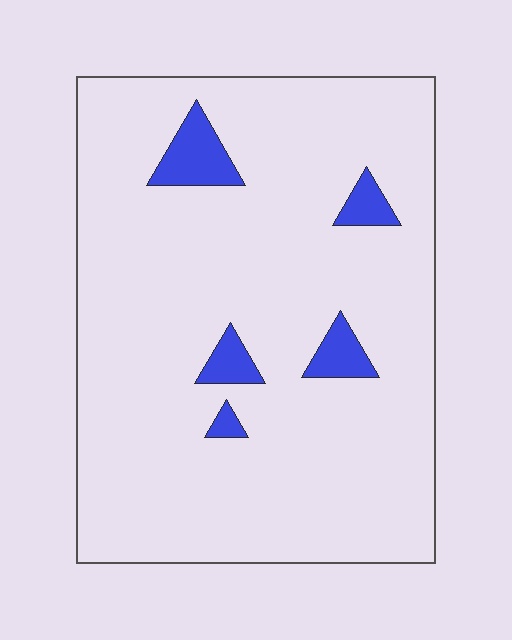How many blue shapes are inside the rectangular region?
5.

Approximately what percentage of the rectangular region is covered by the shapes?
Approximately 5%.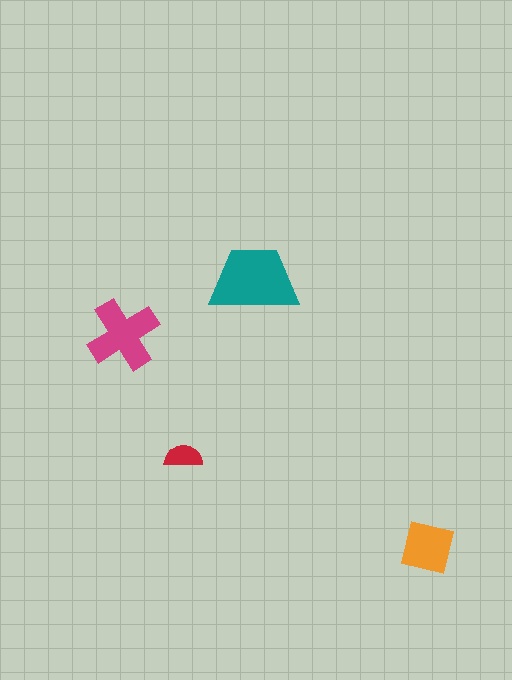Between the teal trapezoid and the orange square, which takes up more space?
The teal trapezoid.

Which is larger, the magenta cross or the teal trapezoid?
The teal trapezoid.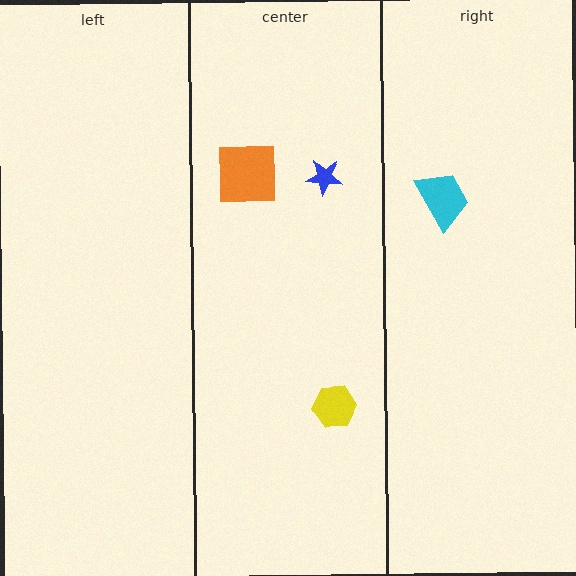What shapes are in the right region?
The cyan trapezoid.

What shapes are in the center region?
The yellow hexagon, the blue star, the orange square.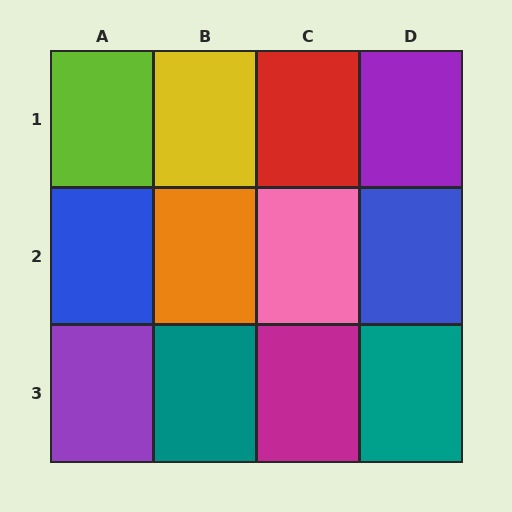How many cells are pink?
1 cell is pink.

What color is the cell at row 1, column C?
Red.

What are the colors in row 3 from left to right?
Purple, teal, magenta, teal.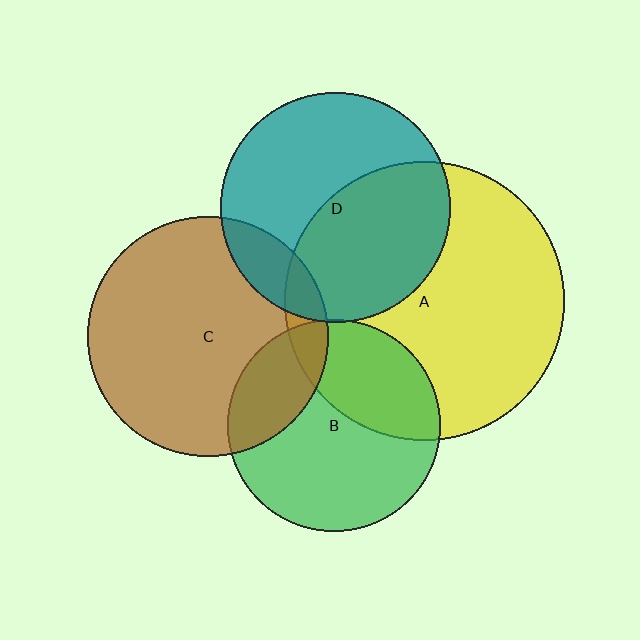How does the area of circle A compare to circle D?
Approximately 1.5 times.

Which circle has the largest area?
Circle A (yellow).